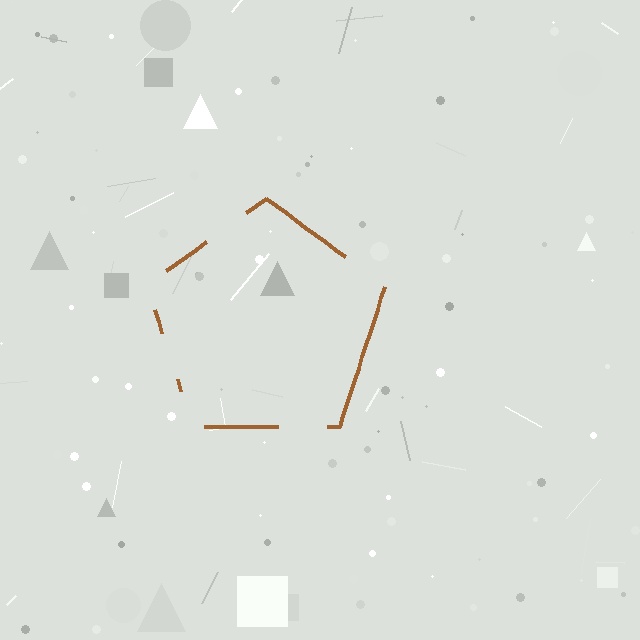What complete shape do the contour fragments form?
The contour fragments form a pentagon.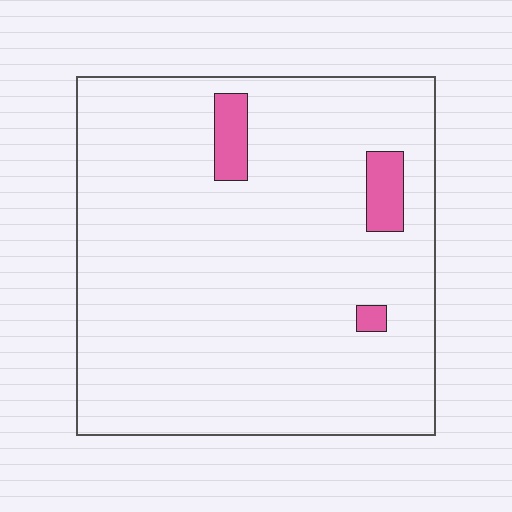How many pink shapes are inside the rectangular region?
3.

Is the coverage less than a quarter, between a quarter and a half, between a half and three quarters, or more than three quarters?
Less than a quarter.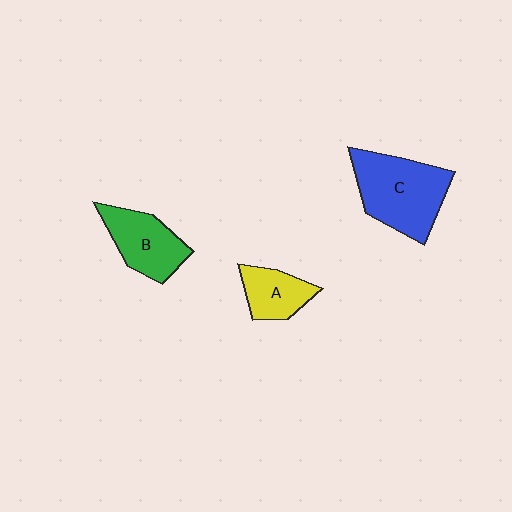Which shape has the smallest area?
Shape A (yellow).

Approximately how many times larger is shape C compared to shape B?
Approximately 1.5 times.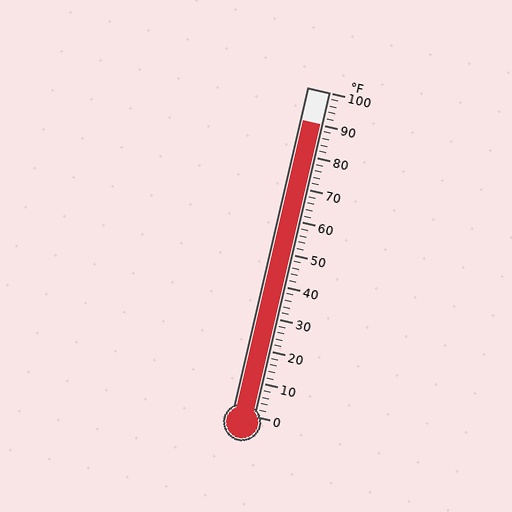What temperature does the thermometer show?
The thermometer shows approximately 90°F.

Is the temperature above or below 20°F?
The temperature is above 20°F.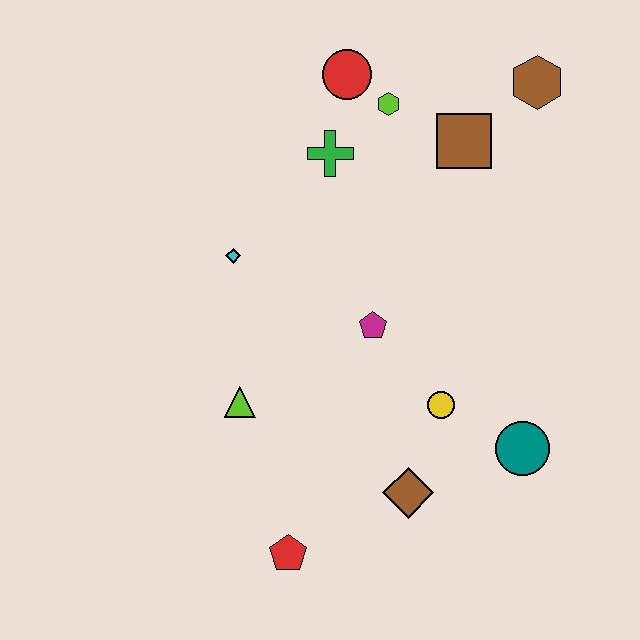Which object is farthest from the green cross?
The red pentagon is farthest from the green cross.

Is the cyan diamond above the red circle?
No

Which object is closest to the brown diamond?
The yellow circle is closest to the brown diamond.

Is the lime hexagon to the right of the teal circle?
No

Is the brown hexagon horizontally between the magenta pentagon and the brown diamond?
No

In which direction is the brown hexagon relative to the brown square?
The brown hexagon is to the right of the brown square.